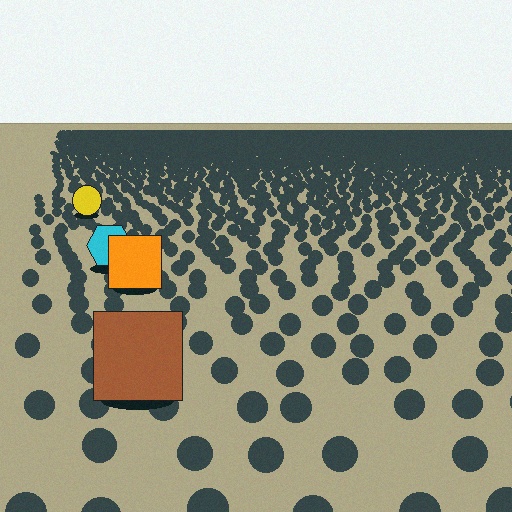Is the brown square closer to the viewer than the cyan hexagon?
Yes. The brown square is closer — you can tell from the texture gradient: the ground texture is coarser near it.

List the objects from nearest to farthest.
From nearest to farthest: the brown square, the orange square, the cyan hexagon, the yellow circle.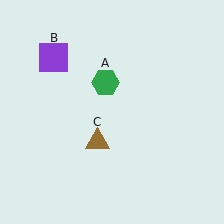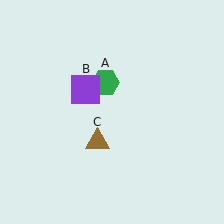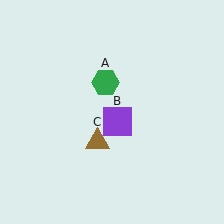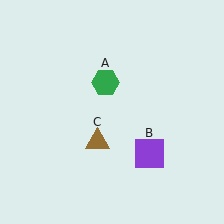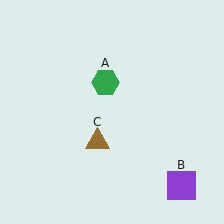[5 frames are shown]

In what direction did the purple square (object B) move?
The purple square (object B) moved down and to the right.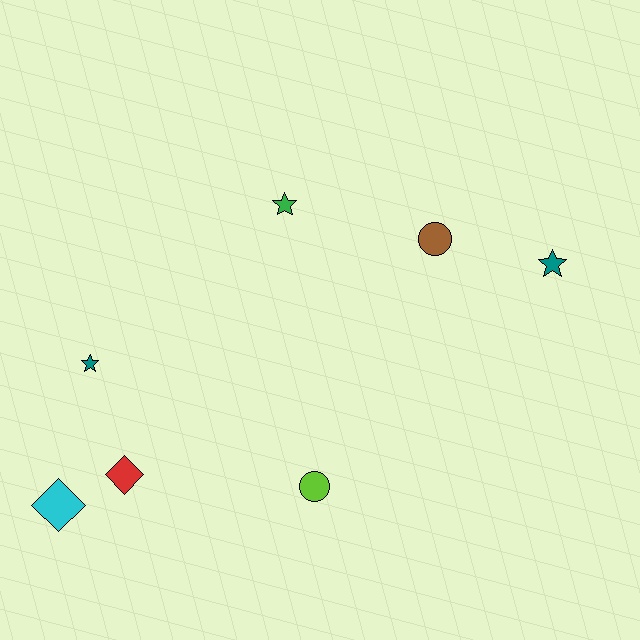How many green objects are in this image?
There is 1 green object.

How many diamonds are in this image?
There are 2 diamonds.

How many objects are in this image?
There are 7 objects.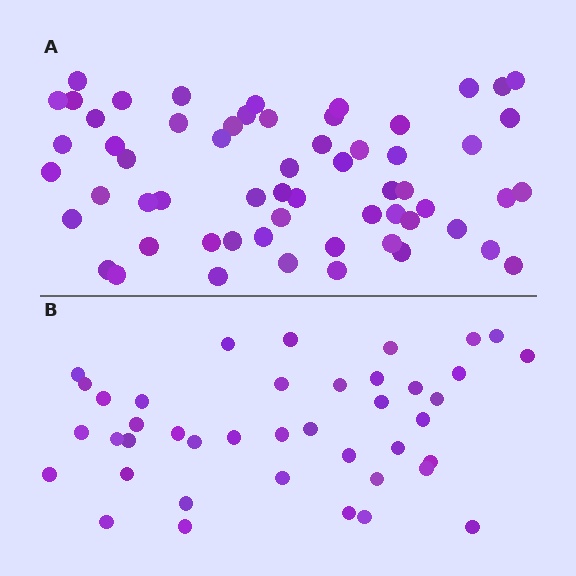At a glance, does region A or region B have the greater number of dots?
Region A (the top region) has more dots.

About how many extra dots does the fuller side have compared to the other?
Region A has approximately 20 more dots than region B.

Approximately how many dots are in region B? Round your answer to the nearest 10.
About 40 dots. (The exact count is 41, which rounds to 40.)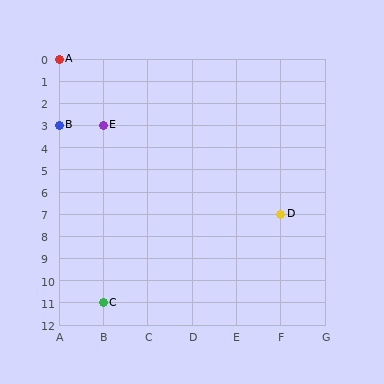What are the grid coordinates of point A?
Point A is at grid coordinates (A, 0).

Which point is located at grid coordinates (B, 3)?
Point E is at (B, 3).